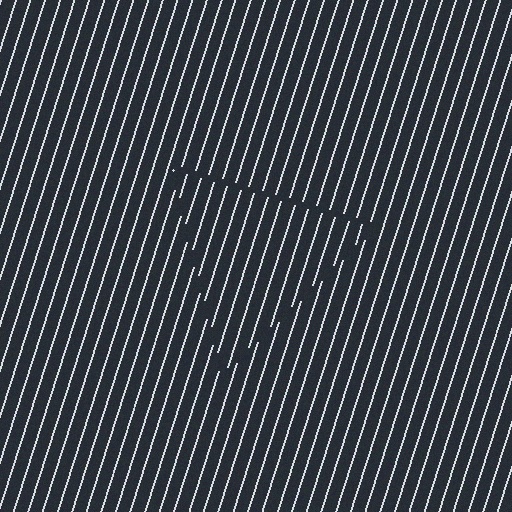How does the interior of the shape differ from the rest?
The interior of the shape contains the same grating, shifted by half a period — the contour is defined by the phase discontinuity where line-ends from the inner and outer gratings abut.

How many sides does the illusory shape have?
3 sides — the line-ends trace a triangle.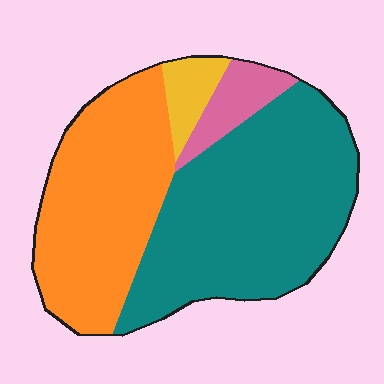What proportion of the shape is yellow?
Yellow takes up less than a sixth of the shape.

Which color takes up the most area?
Teal, at roughly 50%.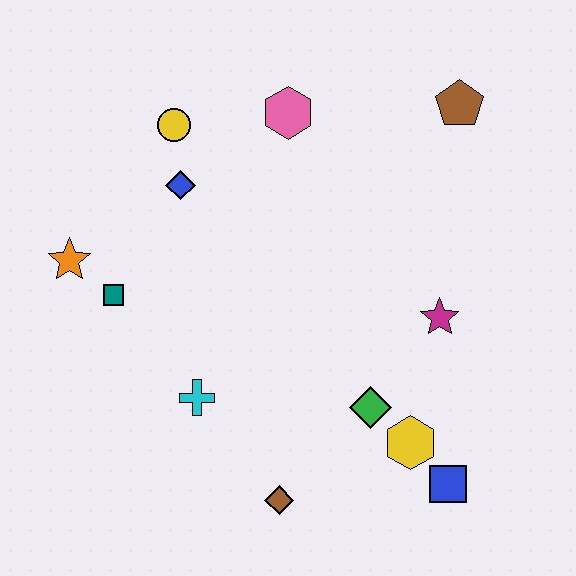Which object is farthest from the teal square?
The brown pentagon is farthest from the teal square.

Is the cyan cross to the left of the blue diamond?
No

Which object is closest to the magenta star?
The green diamond is closest to the magenta star.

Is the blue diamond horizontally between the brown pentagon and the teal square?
Yes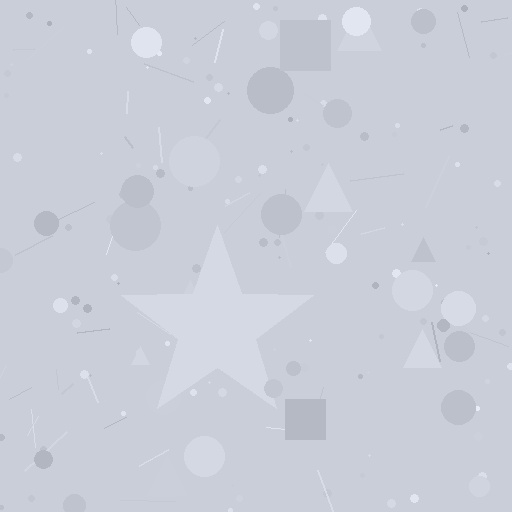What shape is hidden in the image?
A star is hidden in the image.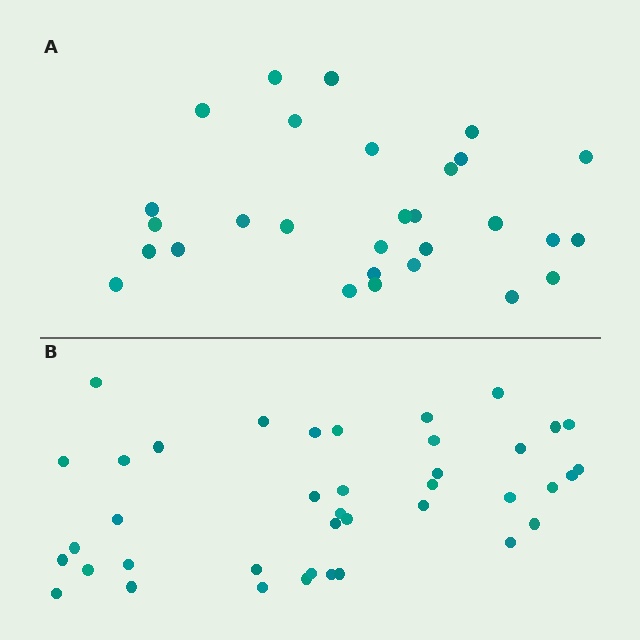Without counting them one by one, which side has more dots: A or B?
Region B (the bottom region) has more dots.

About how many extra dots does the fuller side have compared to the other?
Region B has roughly 12 or so more dots than region A.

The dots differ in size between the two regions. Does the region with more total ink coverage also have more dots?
No. Region A has more total ink coverage because its dots are larger, but region B actually contains more individual dots. Total area can be misleading — the number of items is what matters here.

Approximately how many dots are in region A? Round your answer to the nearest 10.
About 30 dots. (The exact count is 29, which rounds to 30.)